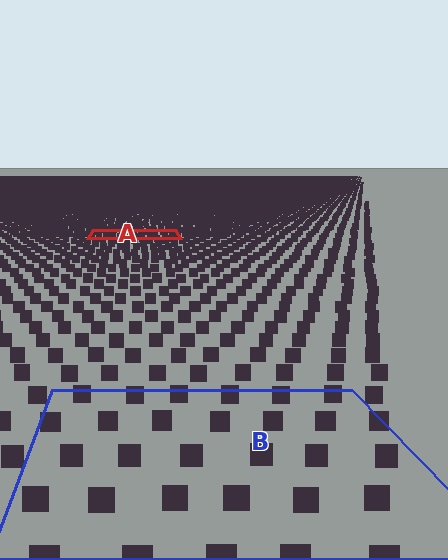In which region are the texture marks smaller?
The texture marks are smaller in region A, because it is farther away.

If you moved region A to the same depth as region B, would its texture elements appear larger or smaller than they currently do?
They would appear larger. At a closer depth, the same texture elements are projected at a bigger on-screen size.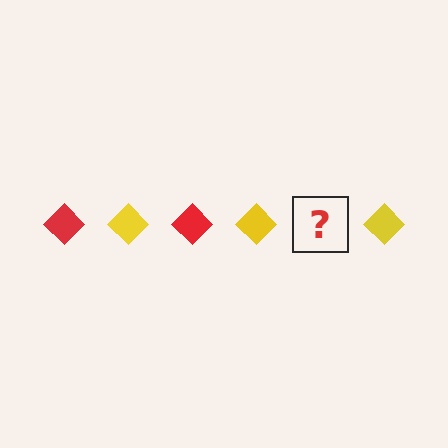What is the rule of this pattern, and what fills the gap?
The rule is that the pattern cycles through red, yellow diamonds. The gap should be filled with a red diamond.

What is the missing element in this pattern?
The missing element is a red diamond.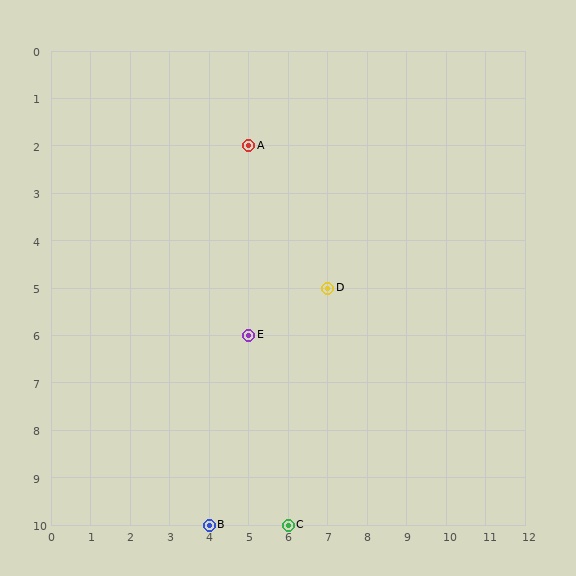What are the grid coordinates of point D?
Point D is at grid coordinates (7, 5).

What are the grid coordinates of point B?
Point B is at grid coordinates (4, 10).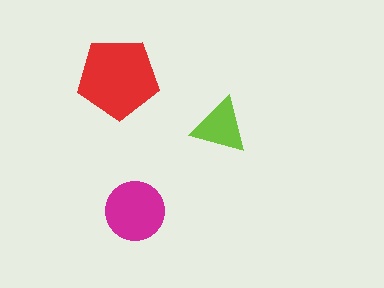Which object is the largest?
The red pentagon.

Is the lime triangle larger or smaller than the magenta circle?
Smaller.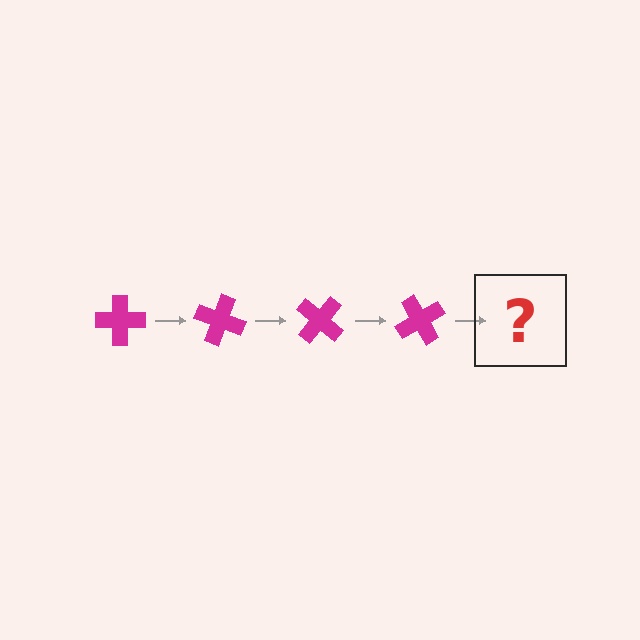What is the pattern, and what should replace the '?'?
The pattern is that the cross rotates 20 degrees each step. The '?' should be a magenta cross rotated 80 degrees.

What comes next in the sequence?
The next element should be a magenta cross rotated 80 degrees.